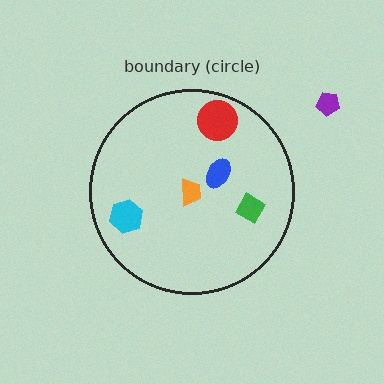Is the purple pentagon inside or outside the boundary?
Outside.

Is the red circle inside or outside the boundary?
Inside.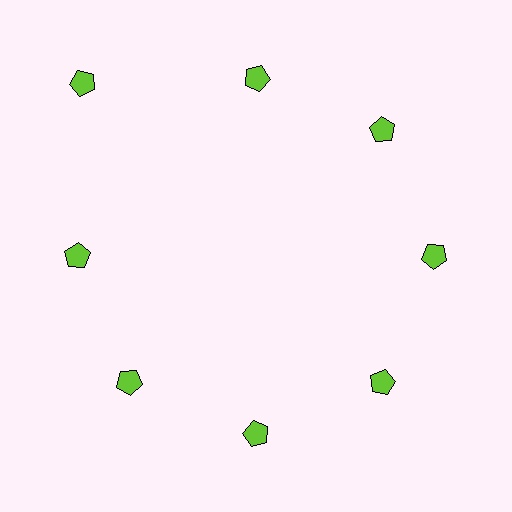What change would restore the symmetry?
The symmetry would be restored by moving it inward, back onto the ring so that all 8 pentagons sit at equal angles and equal distance from the center.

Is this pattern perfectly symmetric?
No. The 8 lime pentagons are arranged in a ring, but one element near the 10 o'clock position is pushed outward from the center, breaking the 8-fold rotational symmetry.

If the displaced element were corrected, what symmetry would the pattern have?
It would have 8-fold rotational symmetry — the pattern would map onto itself every 45 degrees.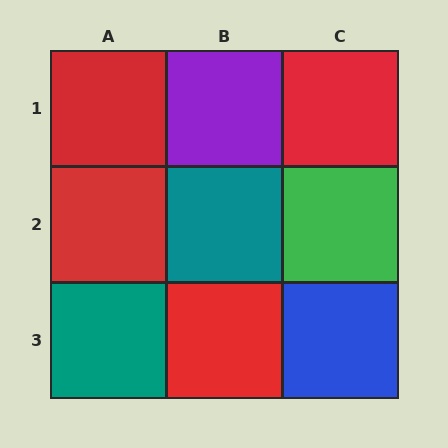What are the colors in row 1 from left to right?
Red, purple, red.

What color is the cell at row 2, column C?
Green.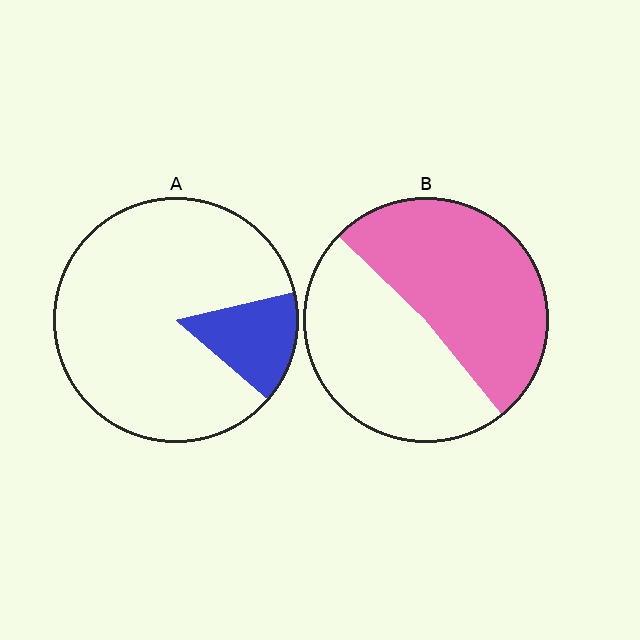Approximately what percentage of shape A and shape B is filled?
A is approximately 15% and B is approximately 50%.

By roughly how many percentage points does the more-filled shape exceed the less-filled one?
By roughly 35 percentage points (B over A).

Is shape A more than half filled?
No.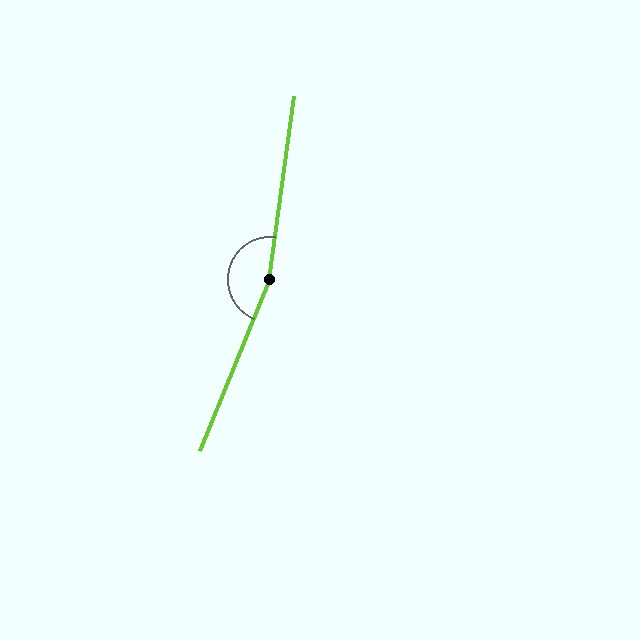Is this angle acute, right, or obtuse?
It is obtuse.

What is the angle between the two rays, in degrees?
Approximately 166 degrees.